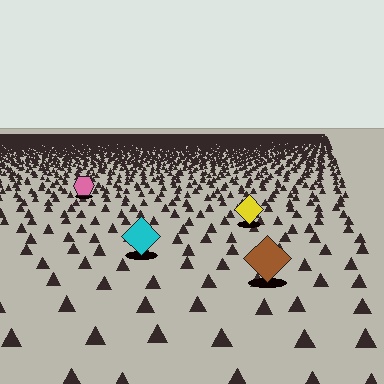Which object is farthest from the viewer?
The pink hexagon is farthest from the viewer. It appears smaller and the ground texture around it is denser.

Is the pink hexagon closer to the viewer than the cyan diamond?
No. The cyan diamond is closer — you can tell from the texture gradient: the ground texture is coarser near it.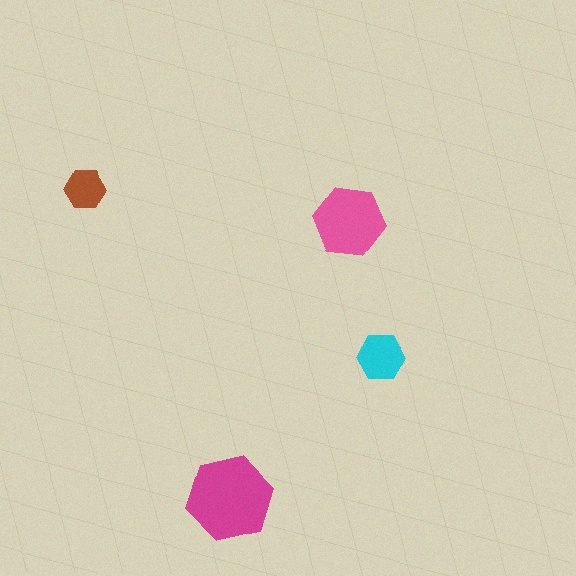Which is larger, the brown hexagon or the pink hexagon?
The pink one.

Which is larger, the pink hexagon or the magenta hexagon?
The magenta one.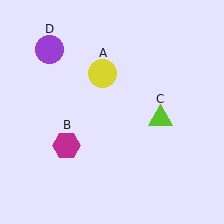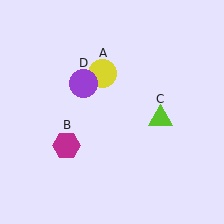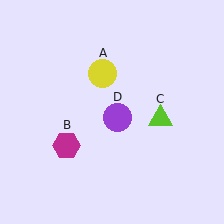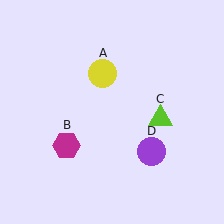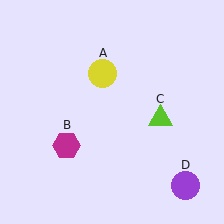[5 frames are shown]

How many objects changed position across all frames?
1 object changed position: purple circle (object D).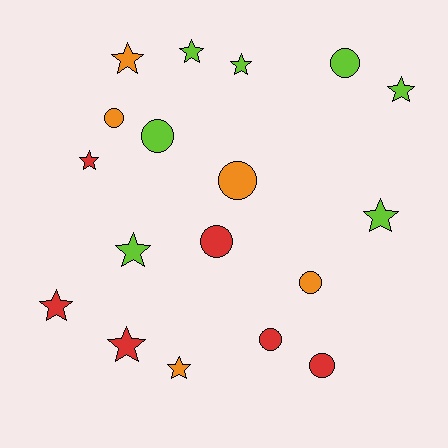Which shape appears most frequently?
Star, with 10 objects.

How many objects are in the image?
There are 18 objects.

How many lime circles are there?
There are 2 lime circles.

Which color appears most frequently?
Lime, with 7 objects.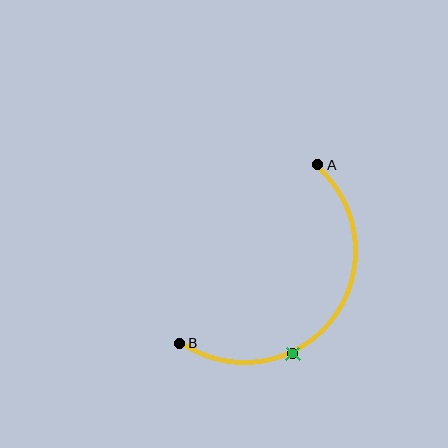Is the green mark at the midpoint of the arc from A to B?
No. The green mark lies on the arc but is closer to endpoint B. The arc midpoint would be at the point on the curve equidistant along the arc from both A and B.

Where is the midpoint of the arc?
The arc midpoint is the point on the curve farthest from the straight line joining A and B. It sits below and to the right of that line.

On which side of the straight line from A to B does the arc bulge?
The arc bulges below and to the right of the straight line connecting A and B.